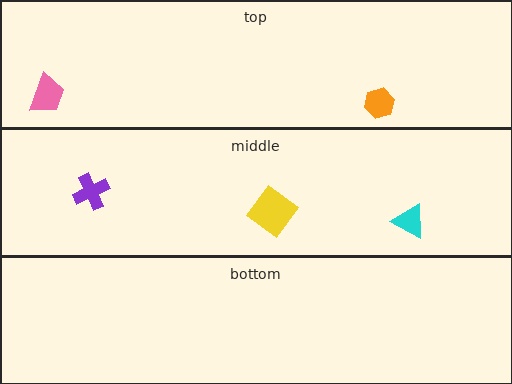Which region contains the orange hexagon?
The top region.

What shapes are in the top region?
The orange hexagon, the pink trapezoid.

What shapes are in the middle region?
The cyan triangle, the yellow diamond, the purple cross.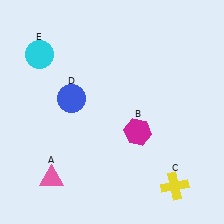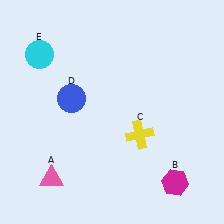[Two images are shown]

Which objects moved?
The objects that moved are: the magenta hexagon (B), the yellow cross (C).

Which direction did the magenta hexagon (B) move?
The magenta hexagon (B) moved down.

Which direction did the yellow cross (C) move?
The yellow cross (C) moved up.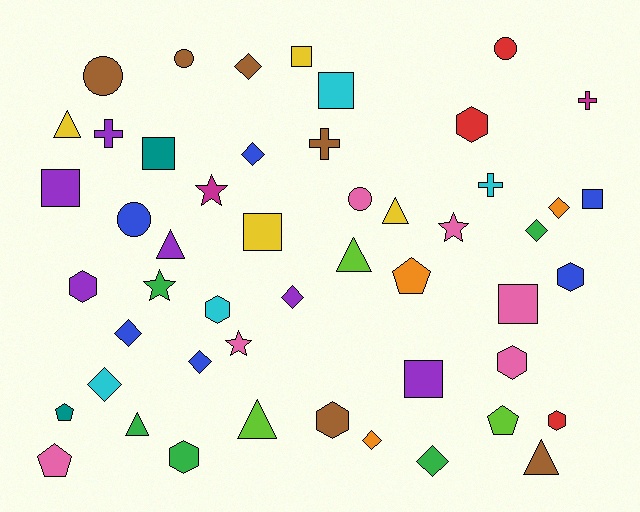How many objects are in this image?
There are 50 objects.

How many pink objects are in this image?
There are 6 pink objects.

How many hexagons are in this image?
There are 8 hexagons.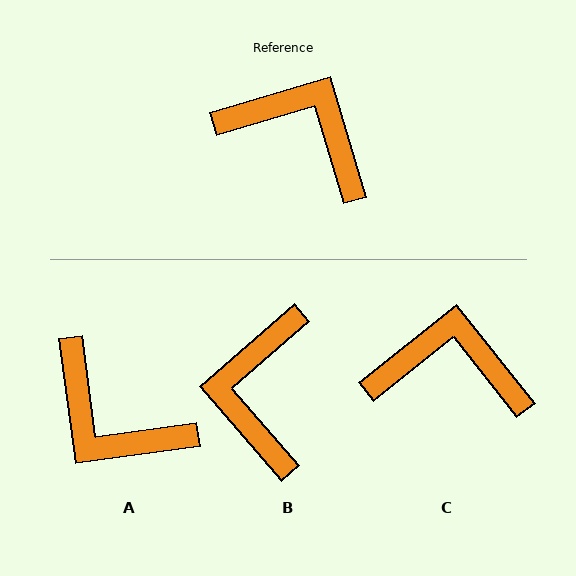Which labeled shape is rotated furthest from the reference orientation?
A, about 171 degrees away.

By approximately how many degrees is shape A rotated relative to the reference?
Approximately 171 degrees counter-clockwise.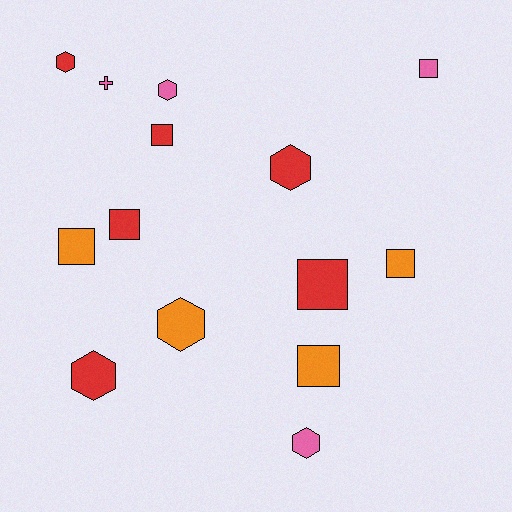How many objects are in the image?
There are 14 objects.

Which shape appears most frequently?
Square, with 7 objects.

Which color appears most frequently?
Red, with 6 objects.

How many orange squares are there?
There are 3 orange squares.